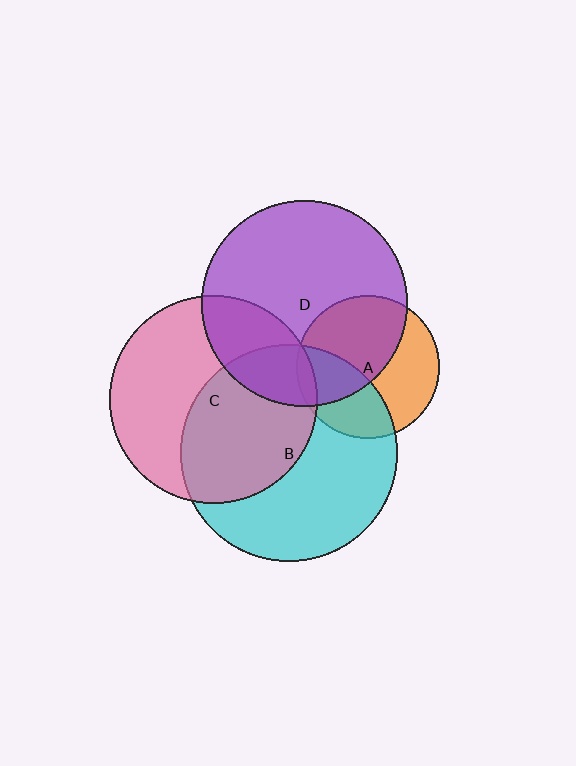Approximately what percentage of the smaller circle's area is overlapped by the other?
Approximately 25%.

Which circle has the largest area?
Circle B (cyan).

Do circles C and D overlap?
Yes.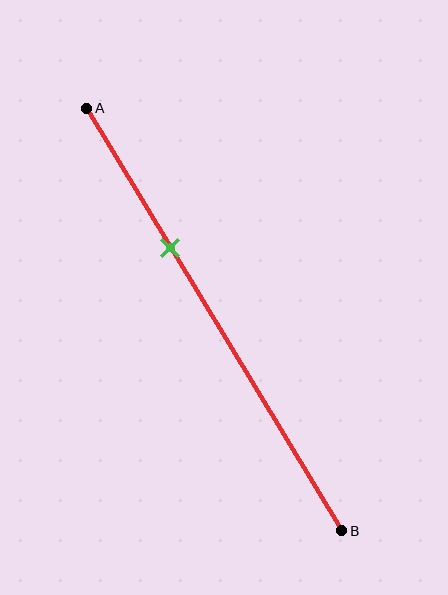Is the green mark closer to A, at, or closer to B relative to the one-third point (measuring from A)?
The green mark is approximately at the one-third point of segment AB.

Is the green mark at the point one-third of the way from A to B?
Yes, the mark is approximately at the one-third point.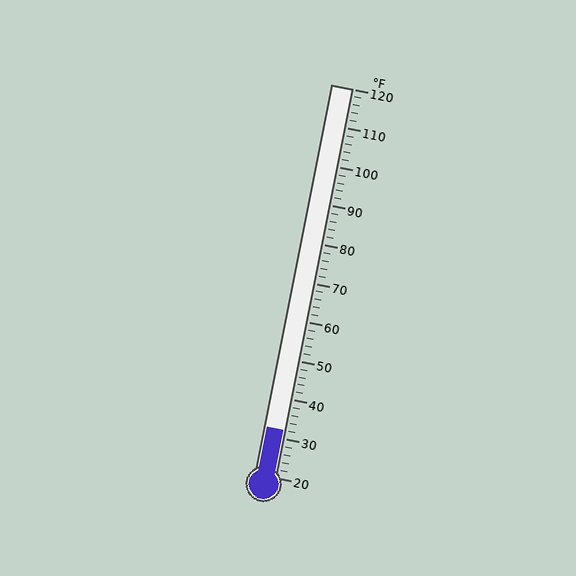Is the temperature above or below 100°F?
The temperature is below 100°F.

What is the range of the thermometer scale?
The thermometer scale ranges from 20°F to 120°F.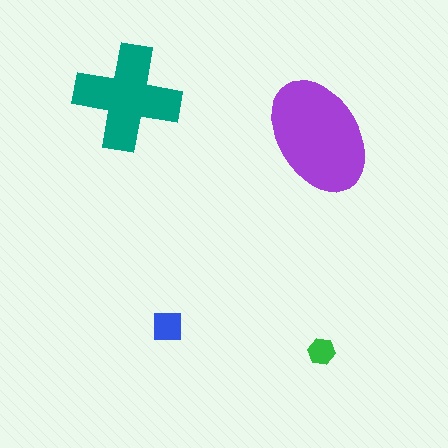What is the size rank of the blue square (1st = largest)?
3rd.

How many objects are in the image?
There are 4 objects in the image.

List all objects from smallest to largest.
The green hexagon, the blue square, the teal cross, the purple ellipse.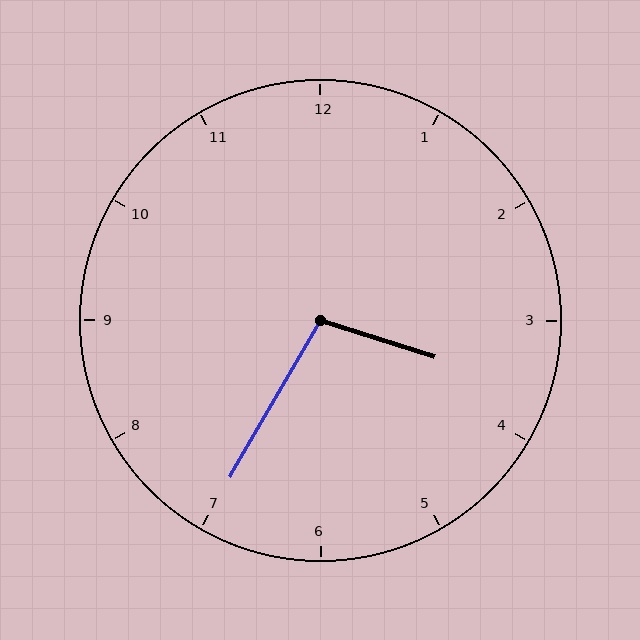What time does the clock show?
3:35.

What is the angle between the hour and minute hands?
Approximately 102 degrees.